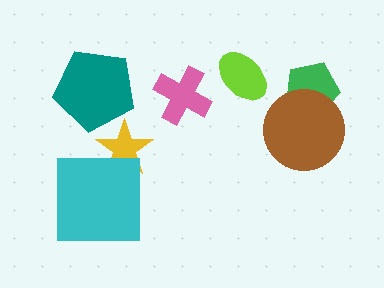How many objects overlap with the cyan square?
1 object overlaps with the cyan square.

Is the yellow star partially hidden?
Yes, it is partially covered by another shape.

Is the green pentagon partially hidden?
Yes, it is partially covered by another shape.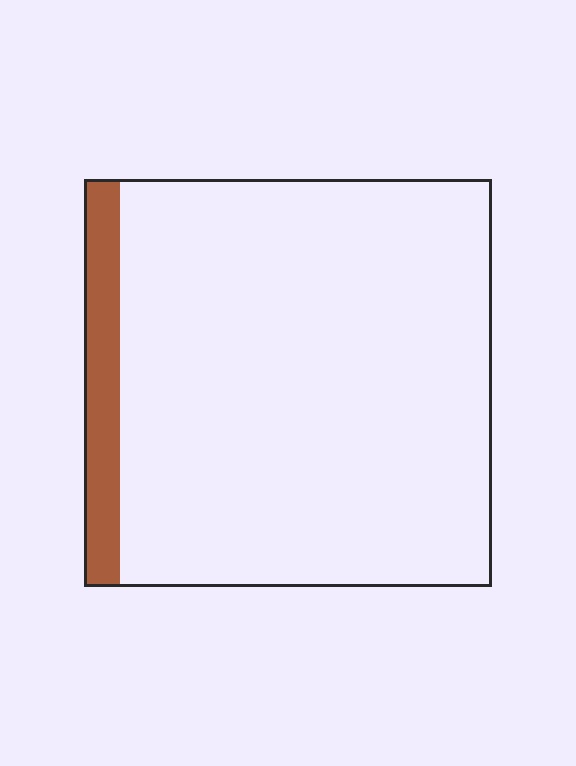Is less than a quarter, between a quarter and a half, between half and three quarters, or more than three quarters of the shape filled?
Less than a quarter.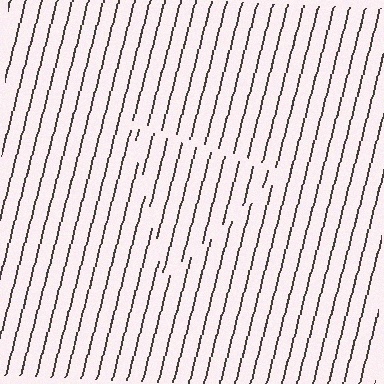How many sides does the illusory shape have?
3 sides — the line-ends trace a triangle.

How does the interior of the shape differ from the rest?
The interior of the shape contains the same grating, shifted by half a period — the contour is defined by the phase discontinuity where line-ends from the inner and outer gratings abut.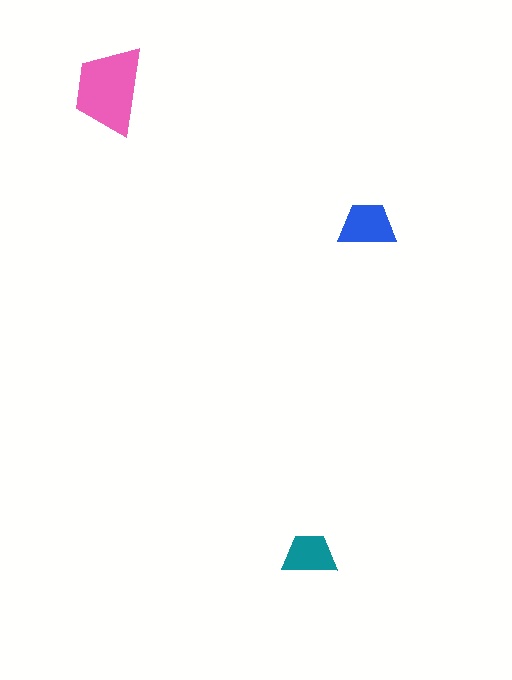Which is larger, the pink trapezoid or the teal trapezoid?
The pink one.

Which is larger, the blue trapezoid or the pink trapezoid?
The pink one.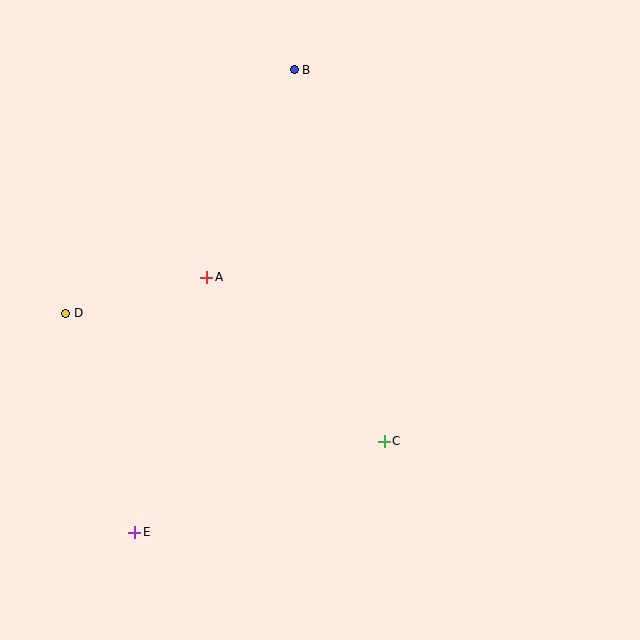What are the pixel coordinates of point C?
Point C is at (384, 441).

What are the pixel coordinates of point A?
Point A is at (207, 277).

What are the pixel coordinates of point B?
Point B is at (294, 70).